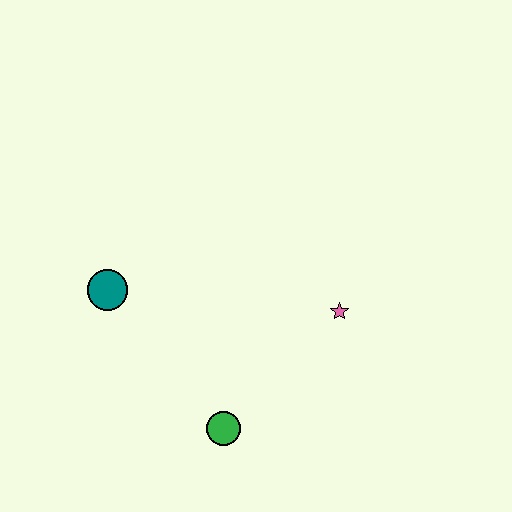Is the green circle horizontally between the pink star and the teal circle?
Yes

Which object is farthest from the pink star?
The teal circle is farthest from the pink star.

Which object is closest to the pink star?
The green circle is closest to the pink star.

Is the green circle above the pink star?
No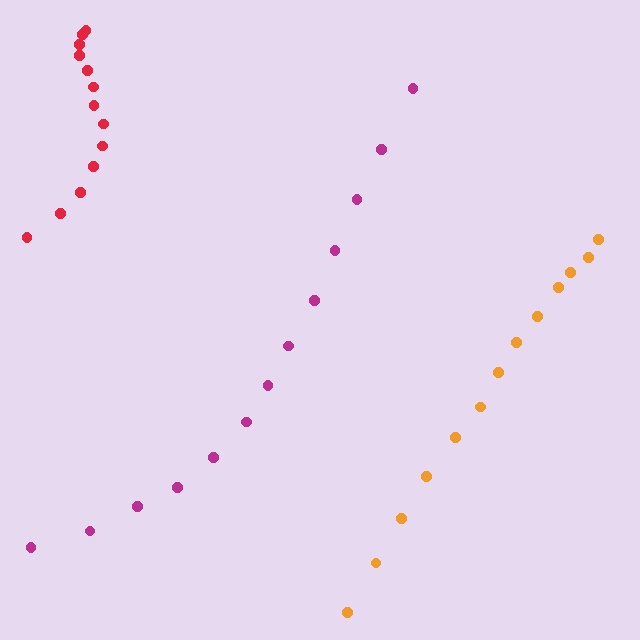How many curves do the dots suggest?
There are 3 distinct paths.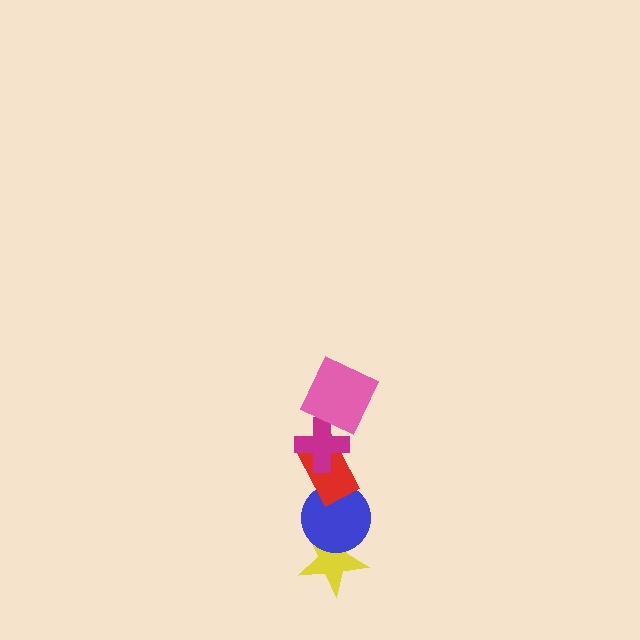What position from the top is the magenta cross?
The magenta cross is 2nd from the top.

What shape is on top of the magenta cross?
The pink square is on top of the magenta cross.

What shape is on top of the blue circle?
The red rectangle is on top of the blue circle.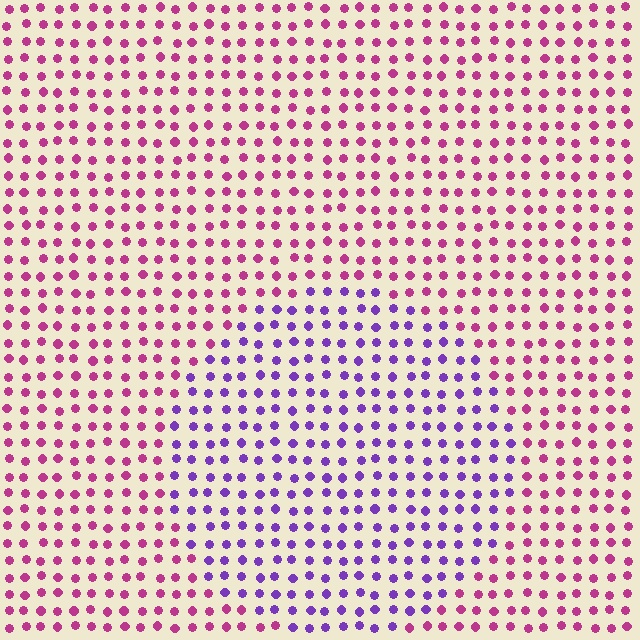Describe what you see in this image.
The image is filled with small magenta elements in a uniform arrangement. A circle-shaped region is visible where the elements are tinted to a slightly different hue, forming a subtle color boundary.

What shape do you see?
I see a circle.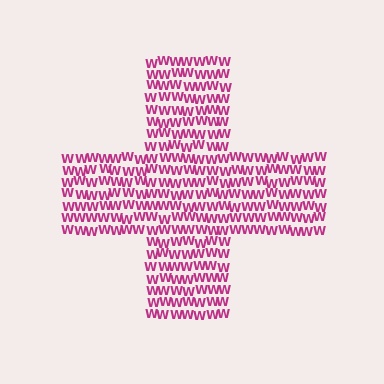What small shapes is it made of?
It is made of small letter W's.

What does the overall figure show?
The overall figure shows a cross.